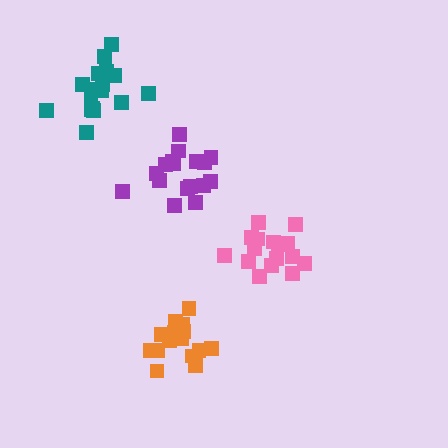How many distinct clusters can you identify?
There are 4 distinct clusters.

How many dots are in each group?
Group 1: 17 dots, Group 2: 16 dots, Group 3: 17 dots, Group 4: 15 dots (65 total).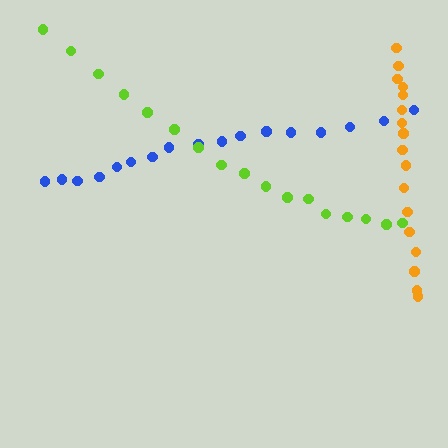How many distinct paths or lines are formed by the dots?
There are 3 distinct paths.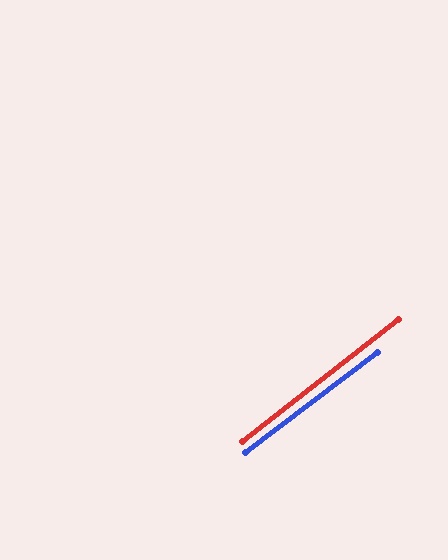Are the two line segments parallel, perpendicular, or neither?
Parallel — their directions differ by only 0.9°.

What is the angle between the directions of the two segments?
Approximately 1 degree.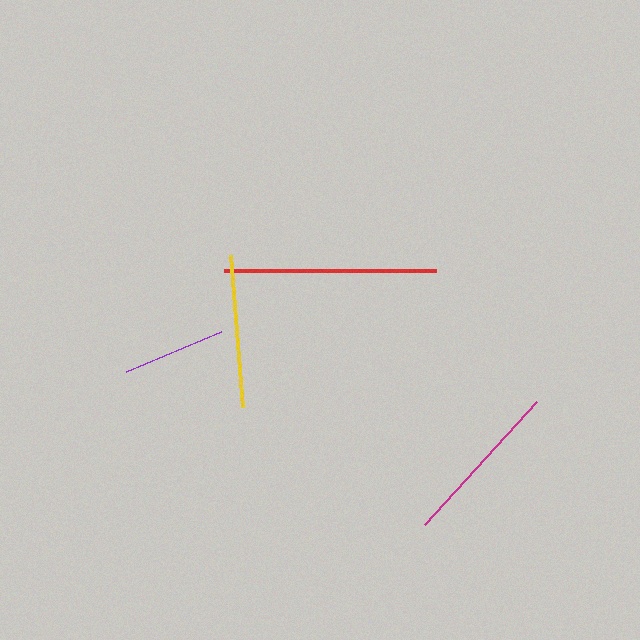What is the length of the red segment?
The red segment is approximately 212 pixels long.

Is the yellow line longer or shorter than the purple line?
The yellow line is longer than the purple line.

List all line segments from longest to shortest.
From longest to shortest: red, magenta, yellow, purple.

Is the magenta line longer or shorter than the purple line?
The magenta line is longer than the purple line.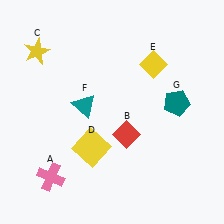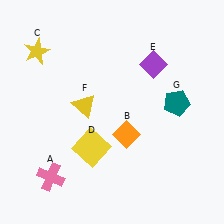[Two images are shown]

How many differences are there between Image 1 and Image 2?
There are 3 differences between the two images.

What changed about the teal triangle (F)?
In Image 1, F is teal. In Image 2, it changed to yellow.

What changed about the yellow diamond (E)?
In Image 1, E is yellow. In Image 2, it changed to purple.